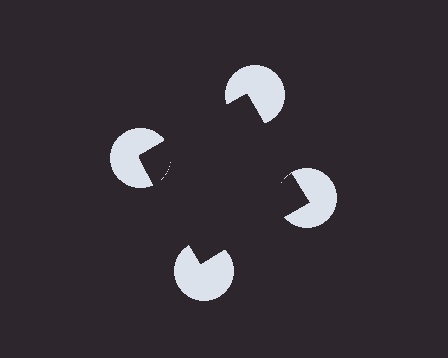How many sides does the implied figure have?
4 sides.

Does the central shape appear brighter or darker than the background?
It typically appears slightly darker than the background, even though no actual brightness change is drawn.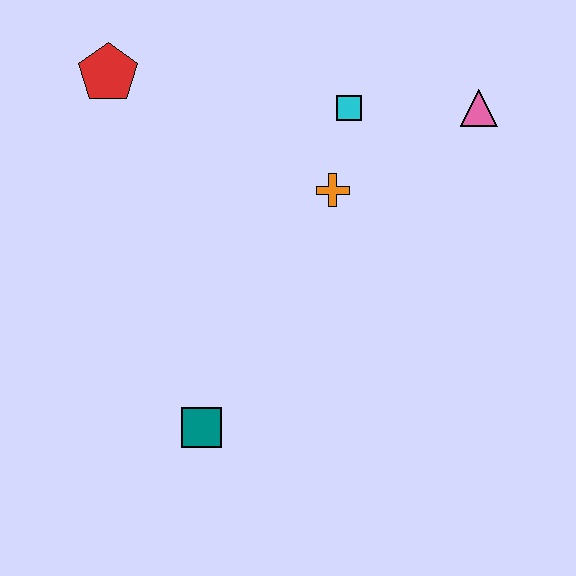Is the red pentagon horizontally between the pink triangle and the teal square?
No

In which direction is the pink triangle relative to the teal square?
The pink triangle is above the teal square.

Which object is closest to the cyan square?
The orange cross is closest to the cyan square.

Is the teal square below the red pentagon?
Yes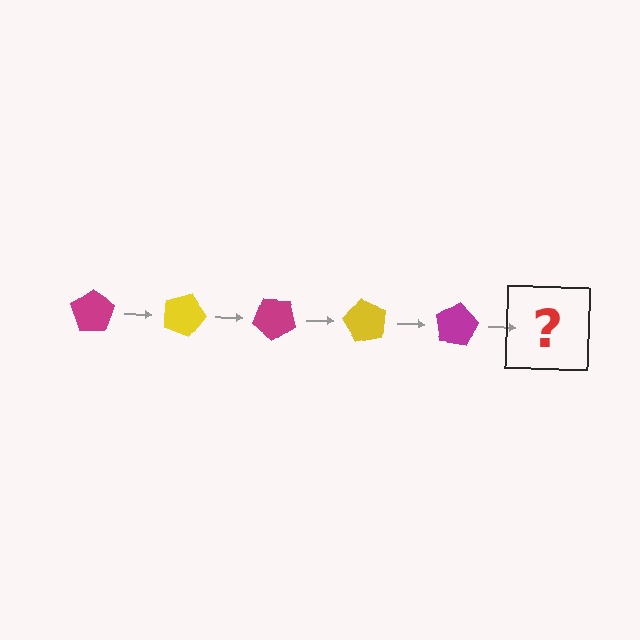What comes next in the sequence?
The next element should be a yellow pentagon, rotated 100 degrees from the start.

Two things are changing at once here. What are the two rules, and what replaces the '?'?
The two rules are that it rotates 20 degrees each step and the color cycles through magenta and yellow. The '?' should be a yellow pentagon, rotated 100 degrees from the start.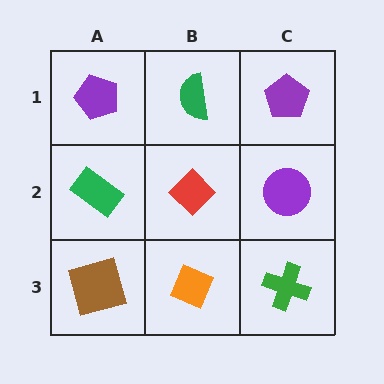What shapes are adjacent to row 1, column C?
A purple circle (row 2, column C), a green semicircle (row 1, column B).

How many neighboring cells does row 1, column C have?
2.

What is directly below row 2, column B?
An orange diamond.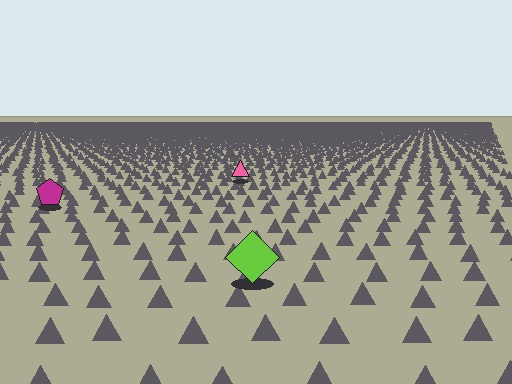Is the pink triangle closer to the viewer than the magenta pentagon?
No. The magenta pentagon is closer — you can tell from the texture gradient: the ground texture is coarser near it.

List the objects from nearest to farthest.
From nearest to farthest: the lime diamond, the magenta pentagon, the pink triangle.